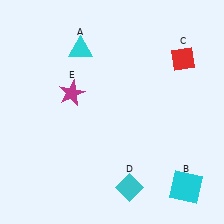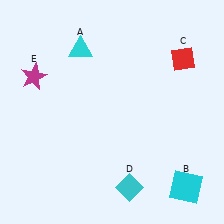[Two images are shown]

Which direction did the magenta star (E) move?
The magenta star (E) moved left.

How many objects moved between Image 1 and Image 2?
1 object moved between the two images.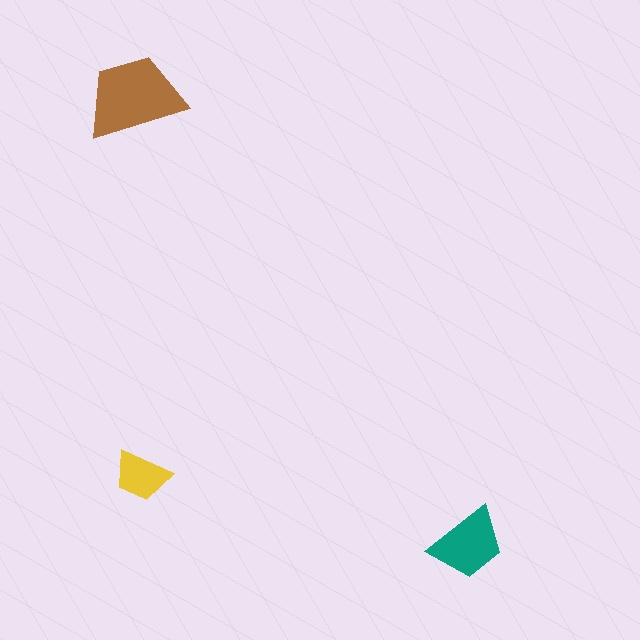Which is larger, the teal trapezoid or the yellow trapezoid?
The teal one.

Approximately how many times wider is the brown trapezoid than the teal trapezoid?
About 1.5 times wider.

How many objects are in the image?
There are 3 objects in the image.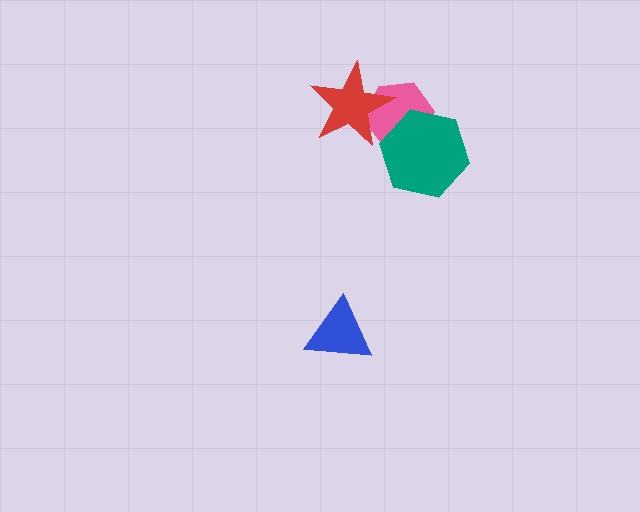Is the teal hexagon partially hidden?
No, no other shape covers it.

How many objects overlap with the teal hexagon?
1 object overlaps with the teal hexagon.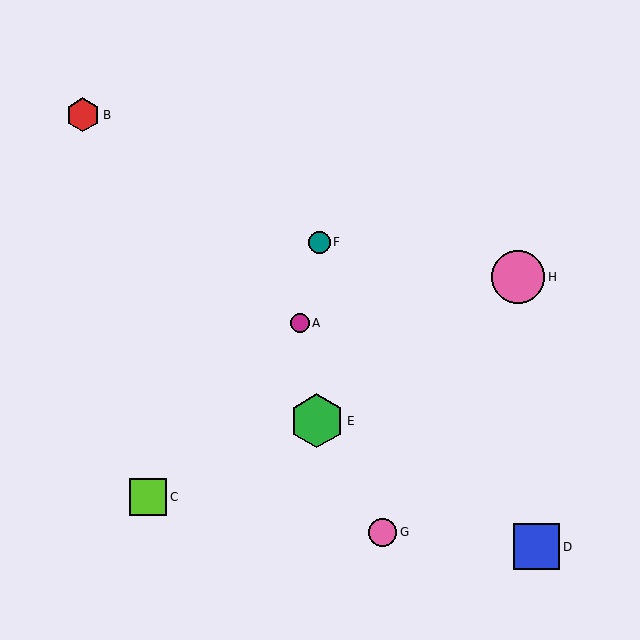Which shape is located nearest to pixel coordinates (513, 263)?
The pink circle (labeled H) at (518, 277) is nearest to that location.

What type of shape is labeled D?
Shape D is a blue square.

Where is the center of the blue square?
The center of the blue square is at (537, 547).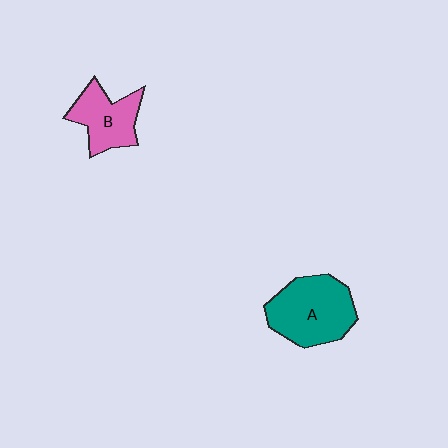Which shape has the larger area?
Shape A (teal).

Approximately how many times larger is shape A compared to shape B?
Approximately 1.5 times.